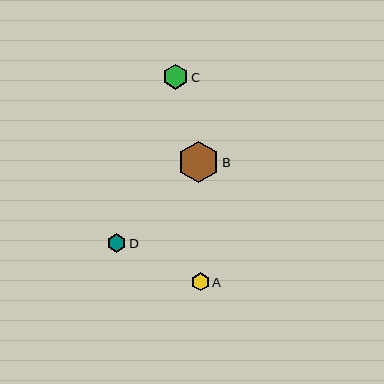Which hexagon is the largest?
Hexagon B is the largest with a size of approximately 41 pixels.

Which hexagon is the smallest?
Hexagon A is the smallest with a size of approximately 18 pixels.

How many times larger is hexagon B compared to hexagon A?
Hexagon B is approximately 2.3 times the size of hexagon A.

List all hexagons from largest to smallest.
From largest to smallest: B, C, D, A.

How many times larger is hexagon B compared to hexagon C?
Hexagon B is approximately 1.6 times the size of hexagon C.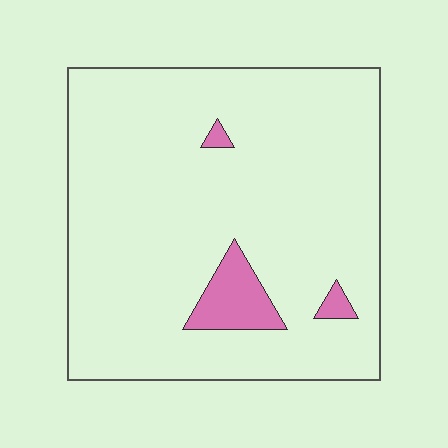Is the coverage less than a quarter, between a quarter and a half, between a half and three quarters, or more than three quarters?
Less than a quarter.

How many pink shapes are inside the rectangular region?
3.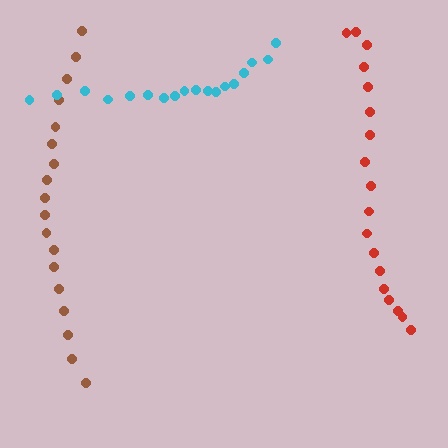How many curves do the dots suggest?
There are 3 distinct paths.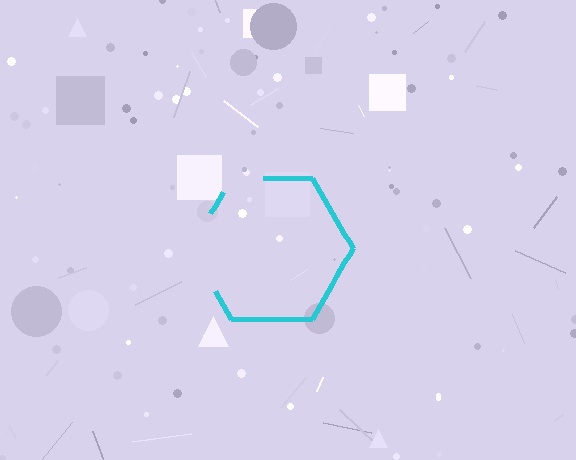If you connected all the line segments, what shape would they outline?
They would outline a hexagon.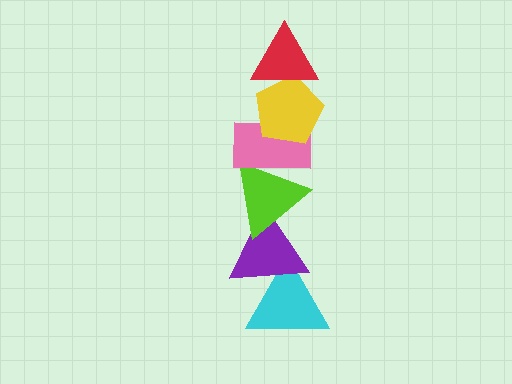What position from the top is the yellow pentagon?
The yellow pentagon is 2nd from the top.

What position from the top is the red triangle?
The red triangle is 1st from the top.